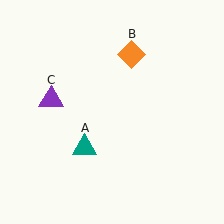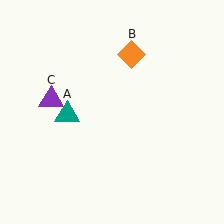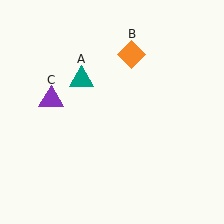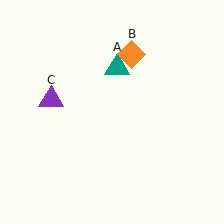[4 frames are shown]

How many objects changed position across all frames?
1 object changed position: teal triangle (object A).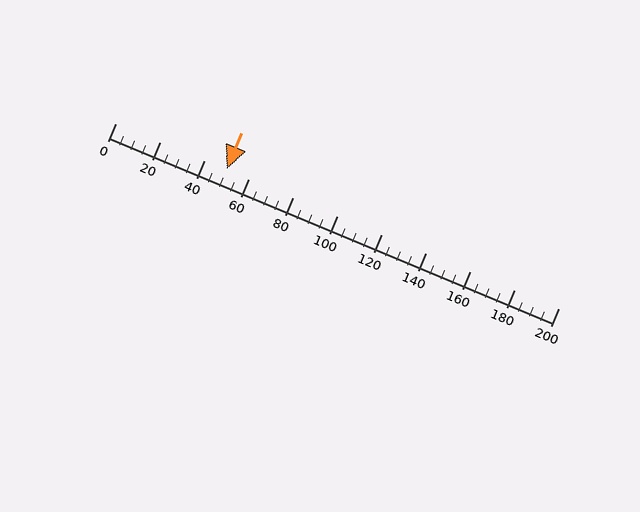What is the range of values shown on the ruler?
The ruler shows values from 0 to 200.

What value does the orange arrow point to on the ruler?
The orange arrow points to approximately 50.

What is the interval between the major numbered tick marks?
The major tick marks are spaced 20 units apart.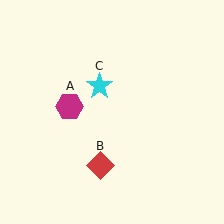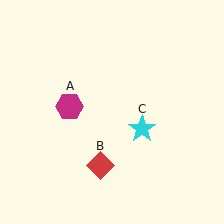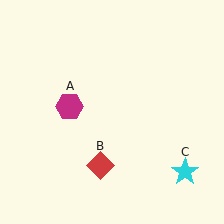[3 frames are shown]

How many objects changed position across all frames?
1 object changed position: cyan star (object C).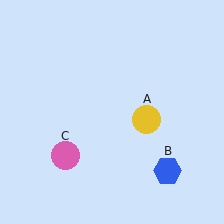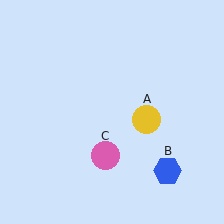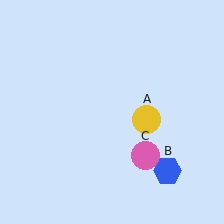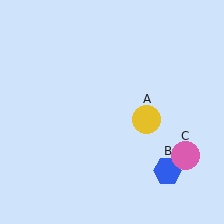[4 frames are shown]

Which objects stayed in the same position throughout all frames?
Yellow circle (object A) and blue hexagon (object B) remained stationary.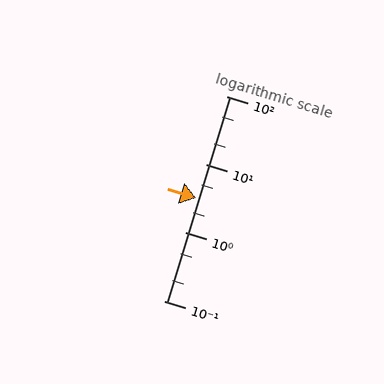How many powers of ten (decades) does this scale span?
The scale spans 3 decades, from 0.1 to 100.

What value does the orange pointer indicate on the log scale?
The pointer indicates approximately 3.2.